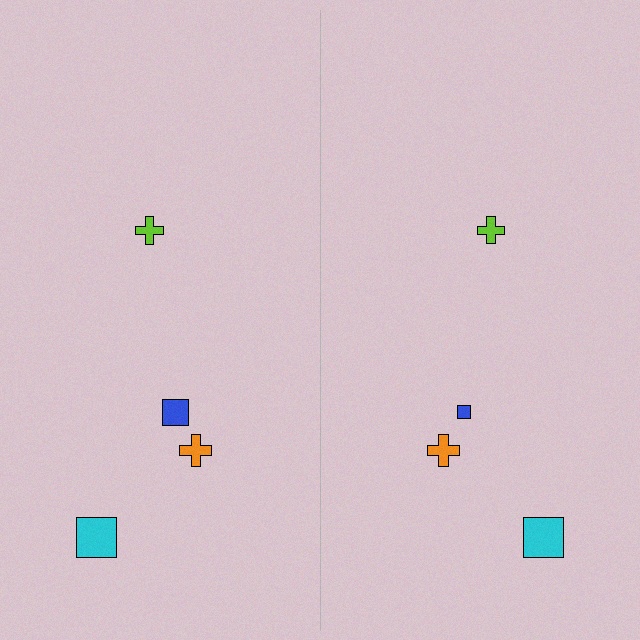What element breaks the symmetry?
The blue square on the right side has a different size than its mirror counterpart.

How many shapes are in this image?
There are 8 shapes in this image.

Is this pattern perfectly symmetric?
No, the pattern is not perfectly symmetric. The blue square on the right side has a different size than its mirror counterpart.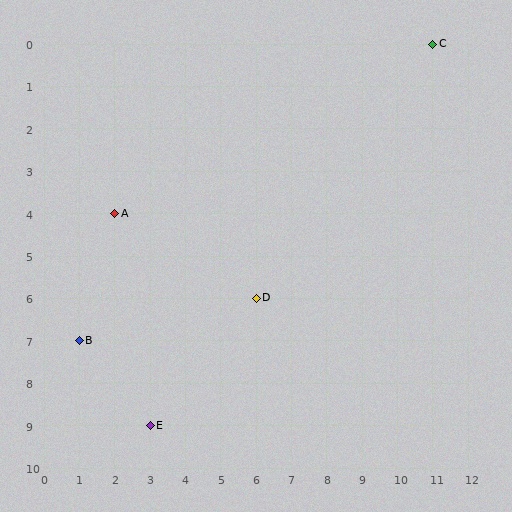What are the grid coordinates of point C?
Point C is at grid coordinates (11, 0).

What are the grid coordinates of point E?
Point E is at grid coordinates (3, 9).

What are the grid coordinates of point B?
Point B is at grid coordinates (1, 7).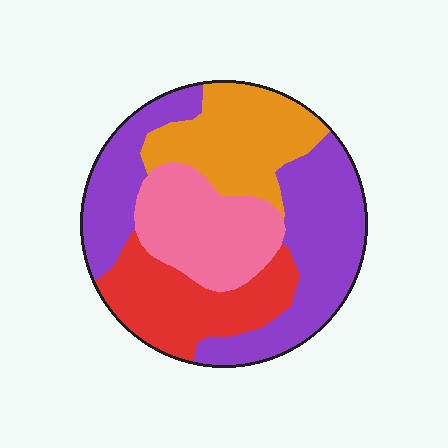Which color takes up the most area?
Purple, at roughly 40%.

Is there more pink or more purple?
Purple.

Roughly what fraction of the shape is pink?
Pink takes up less than a quarter of the shape.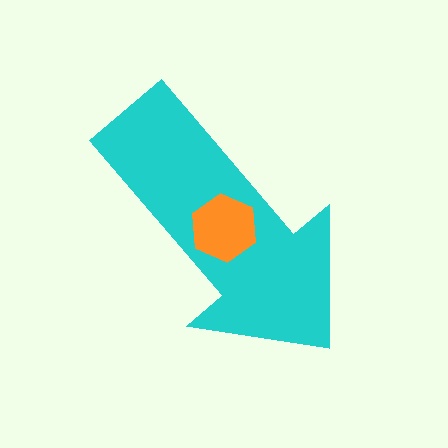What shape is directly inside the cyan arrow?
The orange hexagon.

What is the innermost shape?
The orange hexagon.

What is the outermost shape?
The cyan arrow.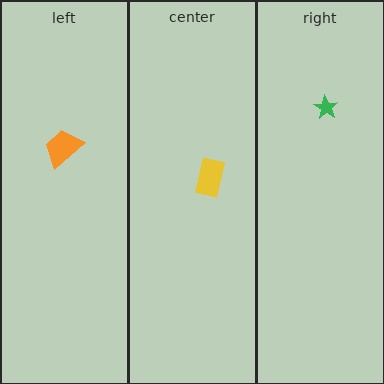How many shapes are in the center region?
1.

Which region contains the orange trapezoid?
The left region.